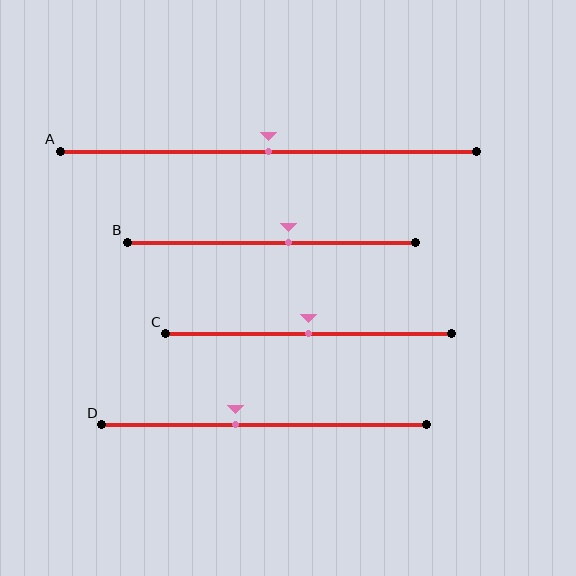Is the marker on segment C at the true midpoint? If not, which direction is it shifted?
Yes, the marker on segment C is at the true midpoint.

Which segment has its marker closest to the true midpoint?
Segment A has its marker closest to the true midpoint.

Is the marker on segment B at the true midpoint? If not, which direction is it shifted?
No, the marker on segment B is shifted to the right by about 6% of the segment length.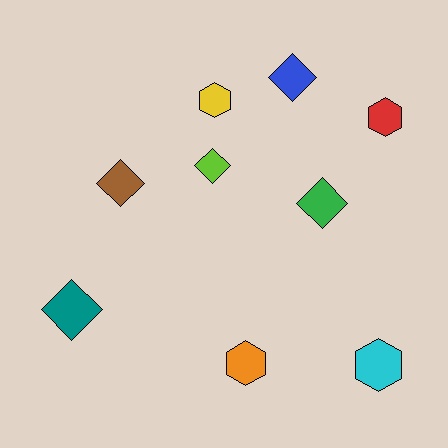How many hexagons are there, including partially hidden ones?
There are 4 hexagons.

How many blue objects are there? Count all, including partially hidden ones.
There is 1 blue object.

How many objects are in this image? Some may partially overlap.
There are 9 objects.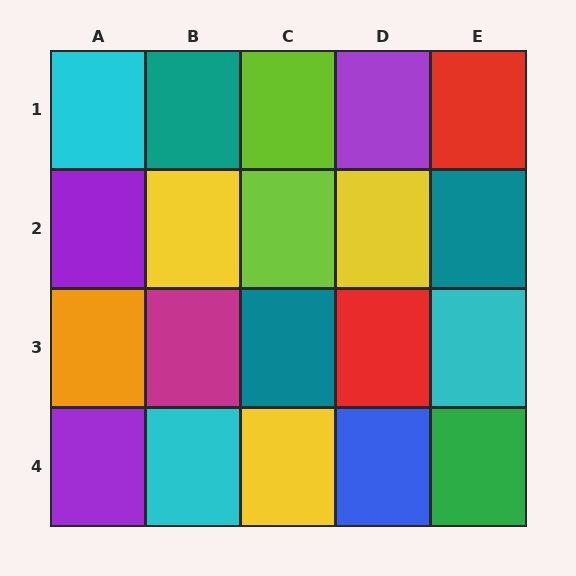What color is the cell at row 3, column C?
Teal.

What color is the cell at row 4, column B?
Cyan.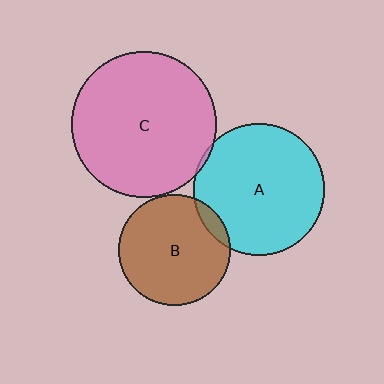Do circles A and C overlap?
Yes.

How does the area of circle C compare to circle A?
Approximately 1.2 times.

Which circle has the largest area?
Circle C (pink).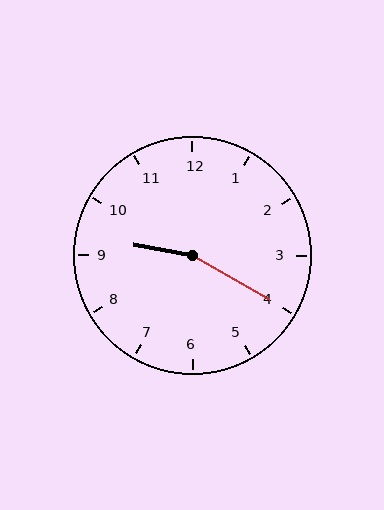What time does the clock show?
9:20.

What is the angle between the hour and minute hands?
Approximately 160 degrees.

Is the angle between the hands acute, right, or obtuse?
It is obtuse.